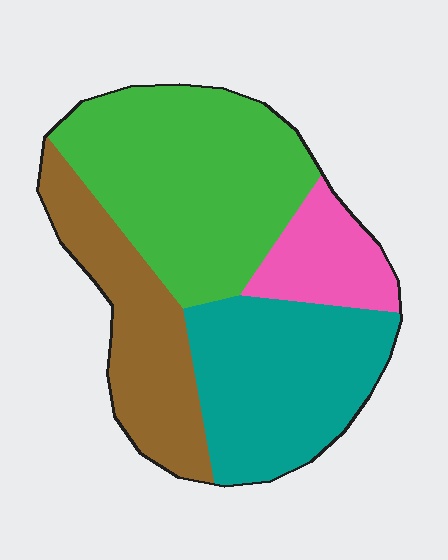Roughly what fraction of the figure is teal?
Teal takes up between a quarter and a half of the figure.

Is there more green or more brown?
Green.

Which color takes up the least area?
Pink, at roughly 10%.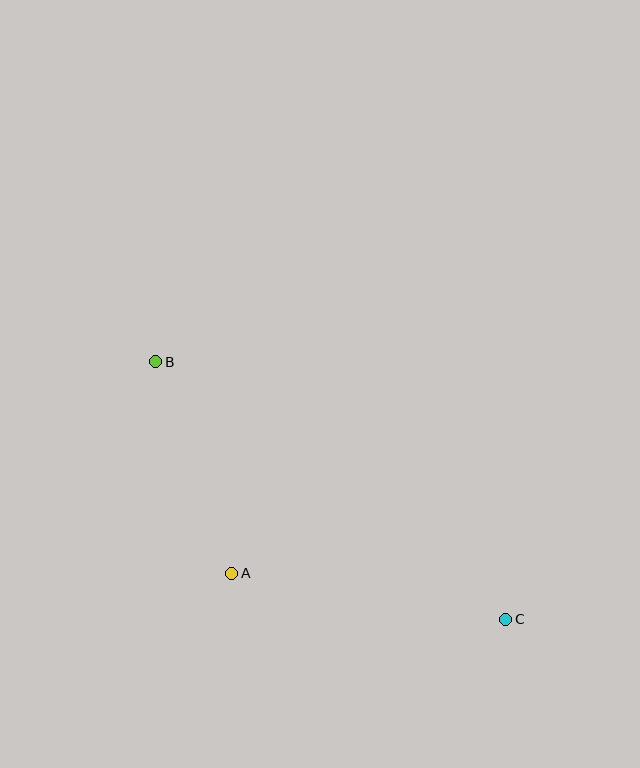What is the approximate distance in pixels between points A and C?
The distance between A and C is approximately 278 pixels.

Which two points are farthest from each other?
Points B and C are farthest from each other.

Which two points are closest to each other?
Points A and B are closest to each other.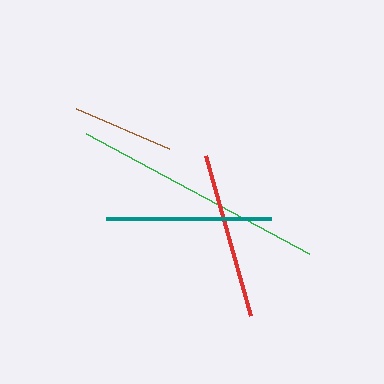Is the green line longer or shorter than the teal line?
The green line is longer than the teal line.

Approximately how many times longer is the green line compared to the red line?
The green line is approximately 1.5 times the length of the red line.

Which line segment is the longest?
The green line is the longest at approximately 253 pixels.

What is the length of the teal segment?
The teal segment is approximately 165 pixels long.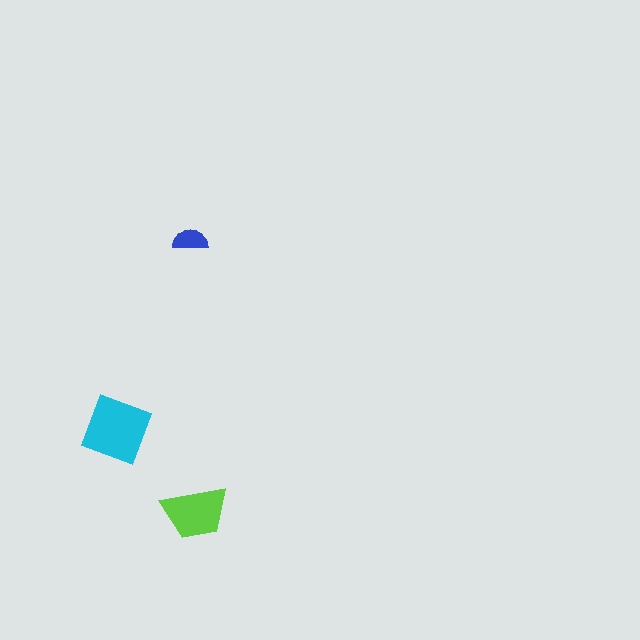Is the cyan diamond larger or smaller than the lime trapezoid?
Larger.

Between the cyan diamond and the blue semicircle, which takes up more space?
The cyan diamond.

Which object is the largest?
The cyan diamond.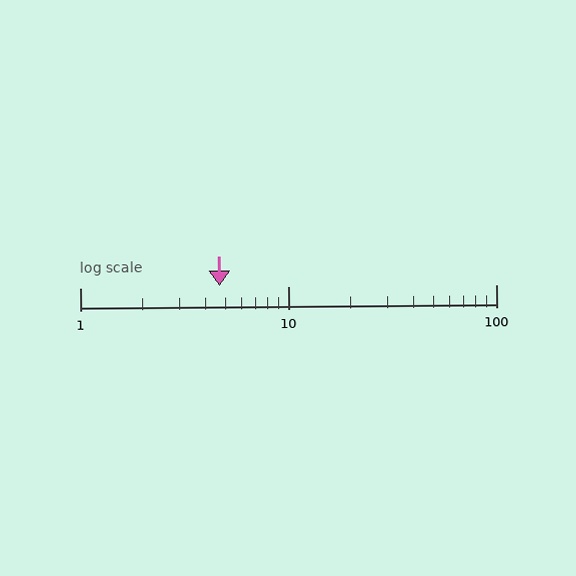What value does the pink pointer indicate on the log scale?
The pointer indicates approximately 4.7.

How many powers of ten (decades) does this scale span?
The scale spans 2 decades, from 1 to 100.